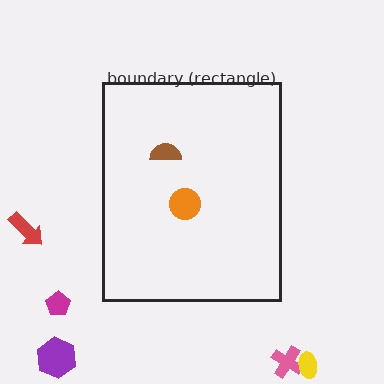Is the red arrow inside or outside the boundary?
Outside.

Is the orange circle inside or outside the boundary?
Inside.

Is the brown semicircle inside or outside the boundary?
Inside.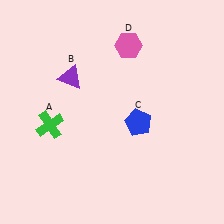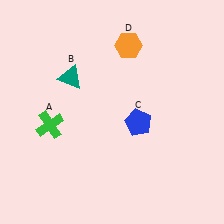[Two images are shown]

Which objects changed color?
B changed from purple to teal. D changed from pink to orange.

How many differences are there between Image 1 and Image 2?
There are 2 differences between the two images.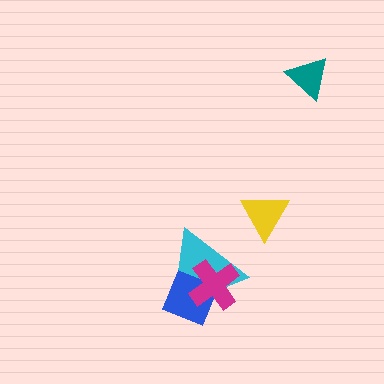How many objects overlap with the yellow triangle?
0 objects overlap with the yellow triangle.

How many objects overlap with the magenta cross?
2 objects overlap with the magenta cross.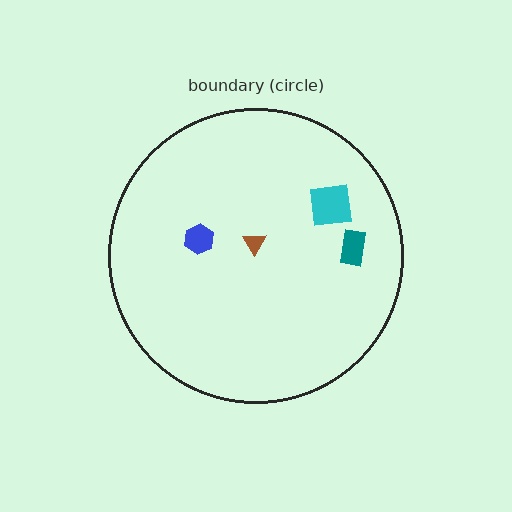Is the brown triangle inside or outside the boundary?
Inside.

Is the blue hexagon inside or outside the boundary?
Inside.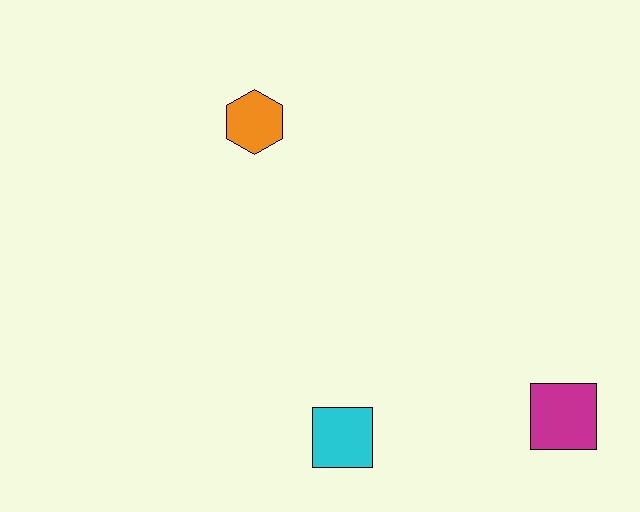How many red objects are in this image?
There are no red objects.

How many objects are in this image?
There are 3 objects.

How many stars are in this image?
There are no stars.